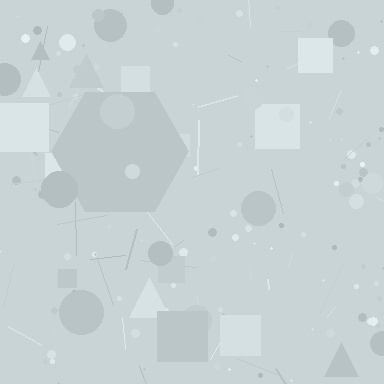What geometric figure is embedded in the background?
A hexagon is embedded in the background.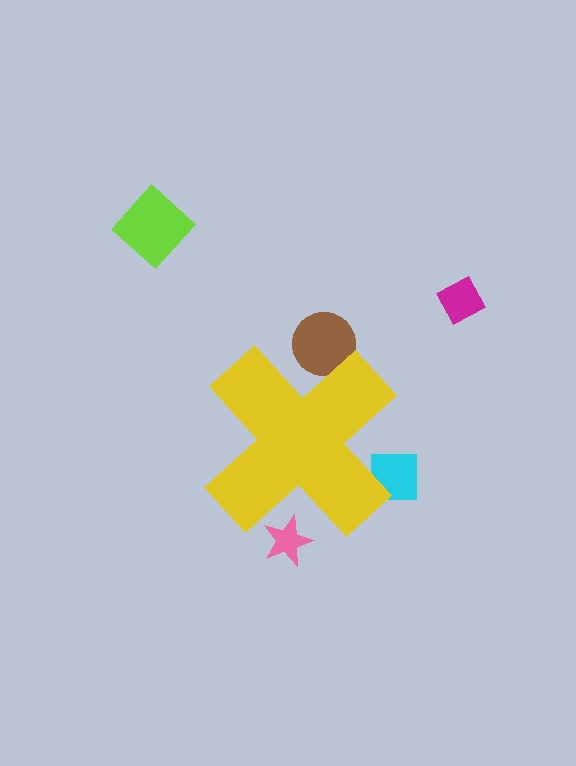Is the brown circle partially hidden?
Yes, the brown circle is partially hidden behind the yellow cross.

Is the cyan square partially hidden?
Yes, the cyan square is partially hidden behind the yellow cross.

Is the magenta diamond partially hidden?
No, the magenta diamond is fully visible.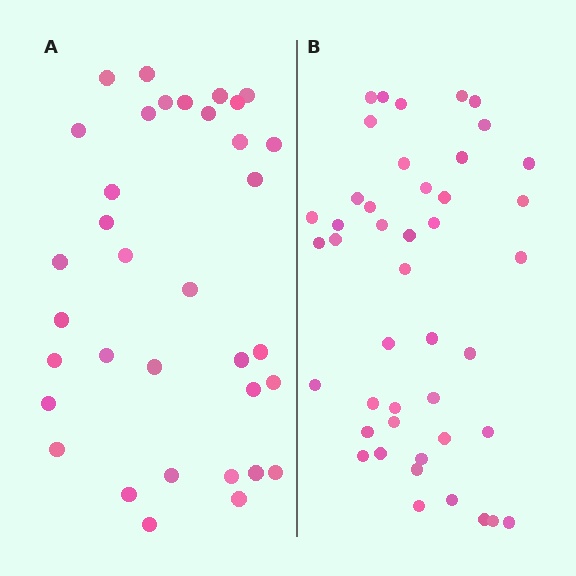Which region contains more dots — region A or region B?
Region B (the right region) has more dots.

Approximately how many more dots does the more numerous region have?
Region B has roughly 8 or so more dots than region A.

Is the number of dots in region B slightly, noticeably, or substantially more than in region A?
Region B has noticeably more, but not dramatically so. The ratio is roughly 1.3 to 1.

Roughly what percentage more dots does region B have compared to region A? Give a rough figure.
About 25% more.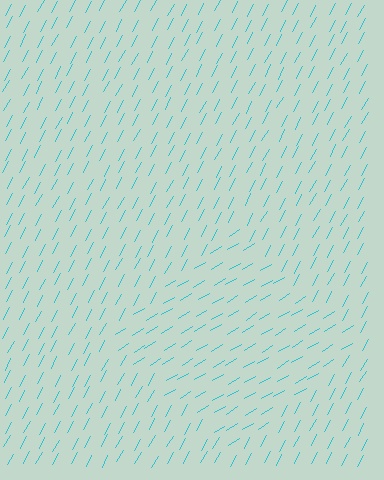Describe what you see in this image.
The image is filled with small cyan line segments. A diamond region in the image has lines oriented differently from the surrounding lines, creating a visible texture boundary.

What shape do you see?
I see a diamond.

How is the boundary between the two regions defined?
The boundary is defined purely by a change in line orientation (approximately 30 degrees difference). All lines are the same color and thickness.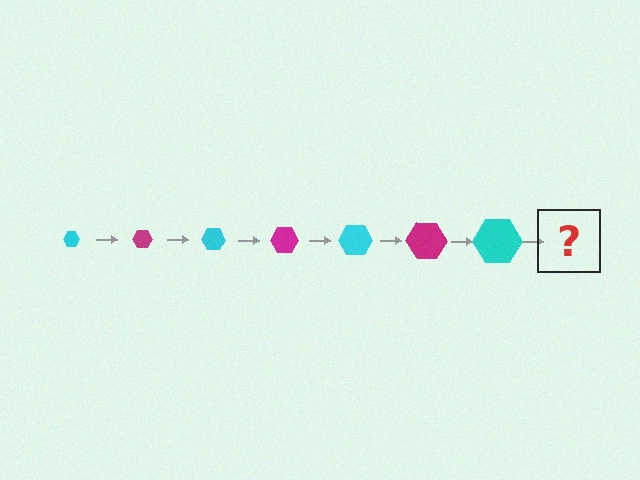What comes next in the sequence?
The next element should be a magenta hexagon, larger than the previous one.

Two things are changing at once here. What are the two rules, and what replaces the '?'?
The two rules are that the hexagon grows larger each step and the color cycles through cyan and magenta. The '?' should be a magenta hexagon, larger than the previous one.